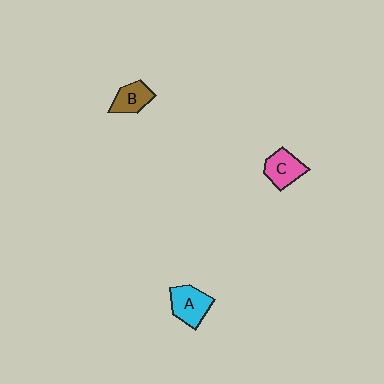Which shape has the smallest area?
Shape B (brown).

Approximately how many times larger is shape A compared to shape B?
Approximately 1.3 times.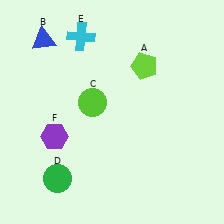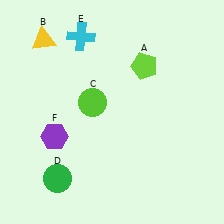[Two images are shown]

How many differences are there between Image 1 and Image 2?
There is 1 difference between the two images.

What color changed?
The triangle (B) changed from blue in Image 1 to yellow in Image 2.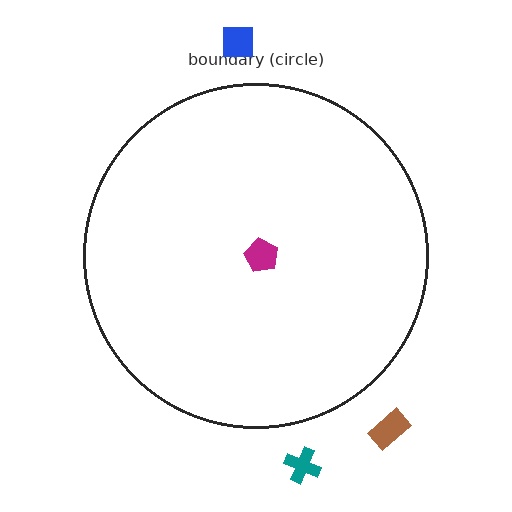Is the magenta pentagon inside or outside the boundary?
Inside.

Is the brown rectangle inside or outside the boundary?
Outside.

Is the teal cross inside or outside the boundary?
Outside.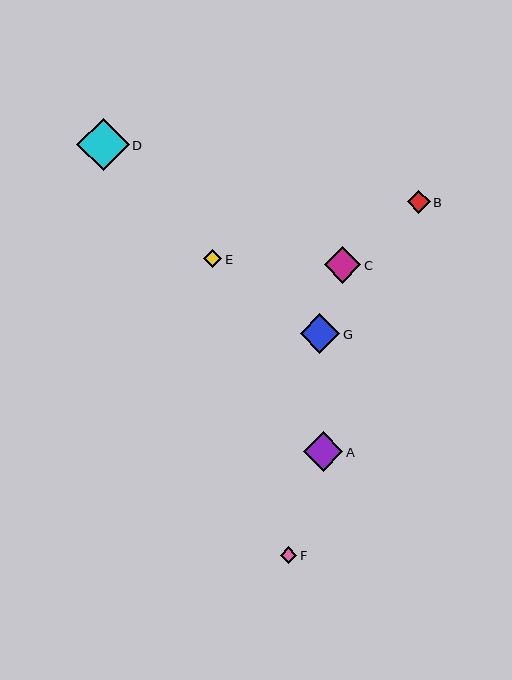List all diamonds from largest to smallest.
From largest to smallest: D, A, G, C, B, E, F.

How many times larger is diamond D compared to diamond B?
Diamond D is approximately 2.2 times the size of diamond B.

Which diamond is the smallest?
Diamond F is the smallest with a size of approximately 16 pixels.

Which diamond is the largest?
Diamond D is the largest with a size of approximately 52 pixels.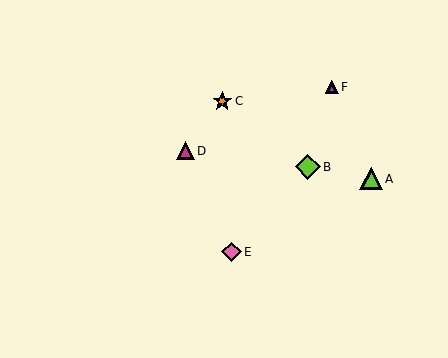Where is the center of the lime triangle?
The center of the lime triangle is at (371, 179).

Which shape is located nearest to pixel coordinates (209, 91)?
The orange star (labeled C) at (222, 101) is nearest to that location.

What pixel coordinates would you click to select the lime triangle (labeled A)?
Click at (371, 179) to select the lime triangle A.